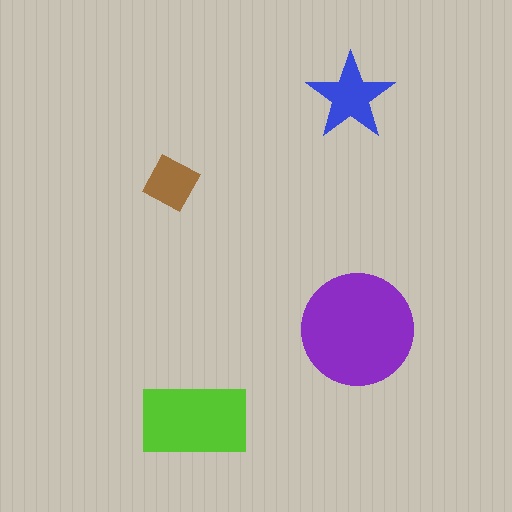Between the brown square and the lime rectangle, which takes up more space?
The lime rectangle.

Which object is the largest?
The purple circle.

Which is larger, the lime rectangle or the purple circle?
The purple circle.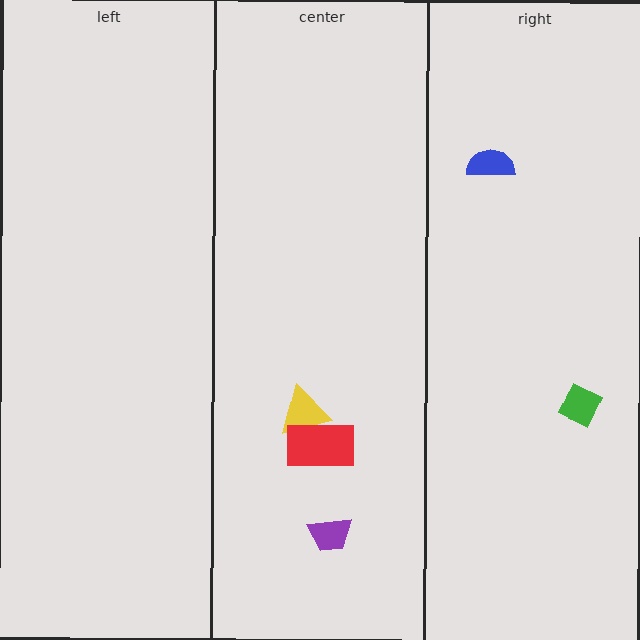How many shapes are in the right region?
2.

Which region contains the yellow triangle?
The center region.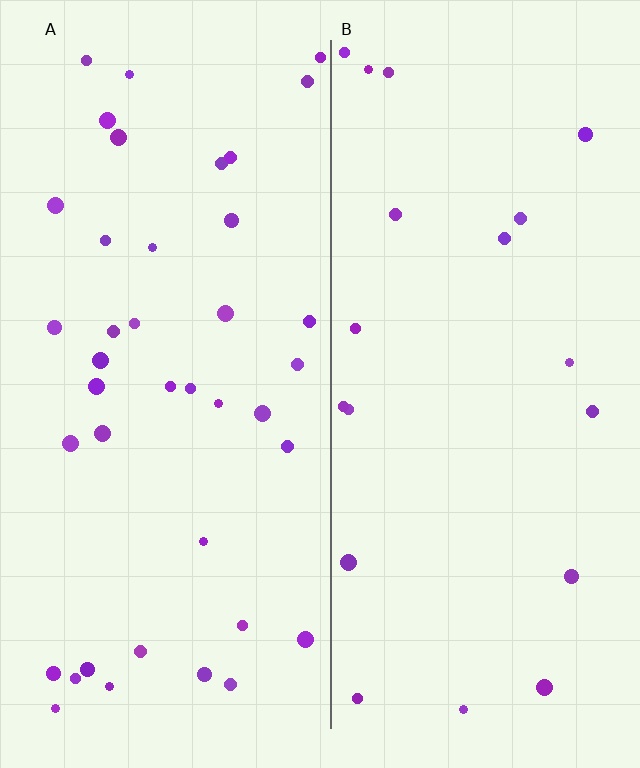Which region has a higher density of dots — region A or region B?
A (the left).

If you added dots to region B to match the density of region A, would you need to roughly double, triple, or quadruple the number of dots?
Approximately double.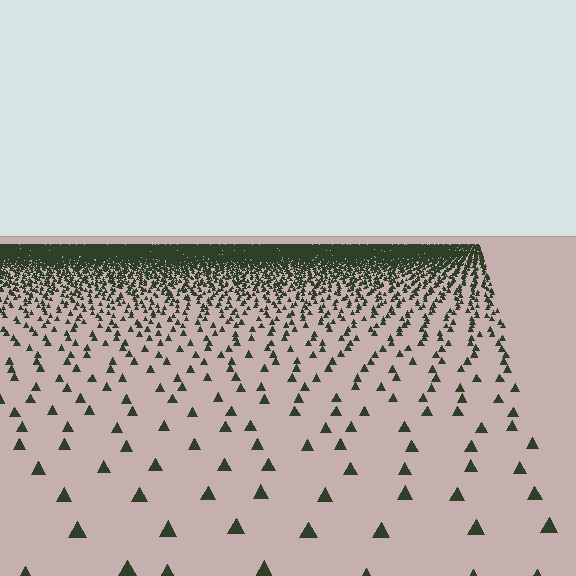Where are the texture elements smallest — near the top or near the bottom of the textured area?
Near the top.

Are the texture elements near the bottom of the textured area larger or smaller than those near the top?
Larger. Near the bottom, elements are closer to the viewer and appear at a bigger on-screen size.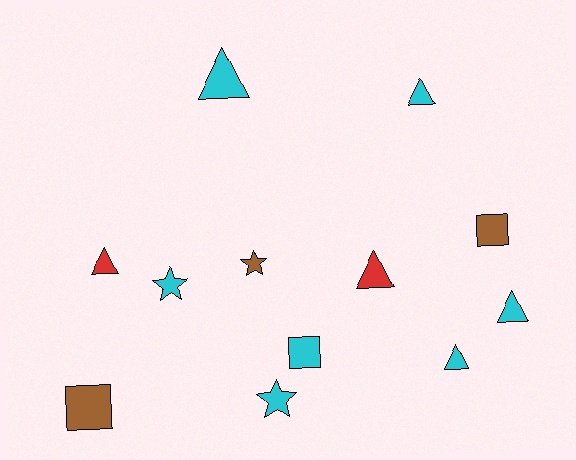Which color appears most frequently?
Cyan, with 7 objects.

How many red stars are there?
There are no red stars.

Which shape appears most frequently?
Triangle, with 6 objects.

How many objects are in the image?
There are 12 objects.